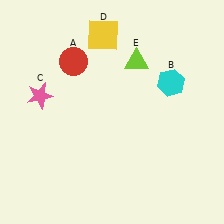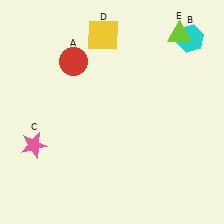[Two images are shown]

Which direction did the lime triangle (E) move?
The lime triangle (E) moved right.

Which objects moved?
The objects that moved are: the cyan hexagon (B), the pink star (C), the lime triangle (E).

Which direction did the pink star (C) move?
The pink star (C) moved down.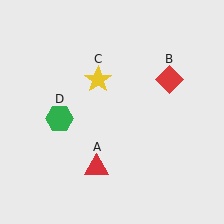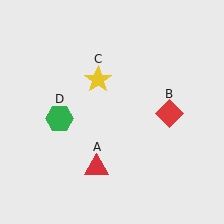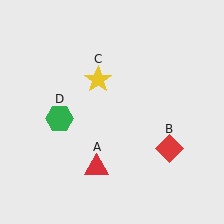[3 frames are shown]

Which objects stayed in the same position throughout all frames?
Red triangle (object A) and yellow star (object C) and green hexagon (object D) remained stationary.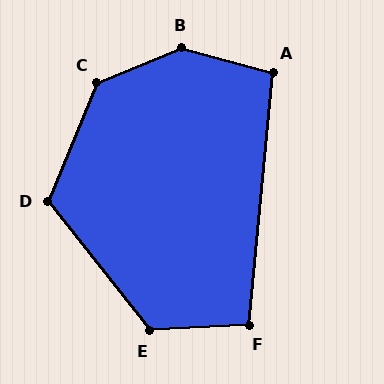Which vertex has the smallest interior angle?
F, at approximately 99 degrees.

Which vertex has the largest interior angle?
B, at approximately 142 degrees.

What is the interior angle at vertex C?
Approximately 135 degrees (obtuse).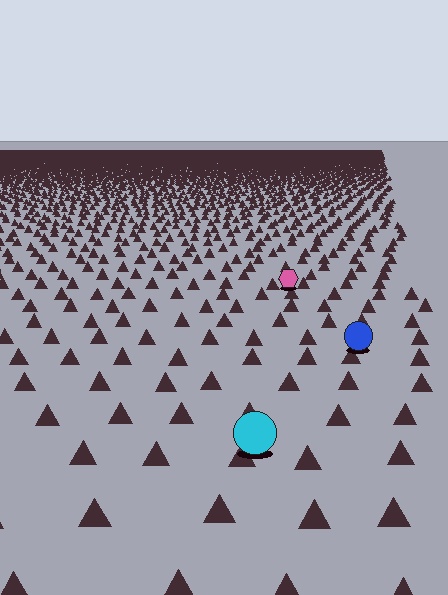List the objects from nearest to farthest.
From nearest to farthest: the cyan circle, the blue circle, the pink hexagon.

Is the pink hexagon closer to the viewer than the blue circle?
No. The blue circle is closer — you can tell from the texture gradient: the ground texture is coarser near it.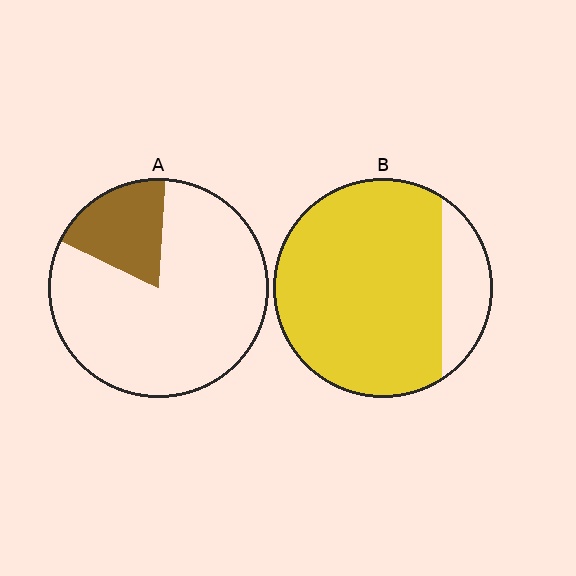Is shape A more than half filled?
No.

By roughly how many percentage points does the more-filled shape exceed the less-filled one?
By roughly 65 percentage points (B over A).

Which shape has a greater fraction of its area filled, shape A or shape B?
Shape B.